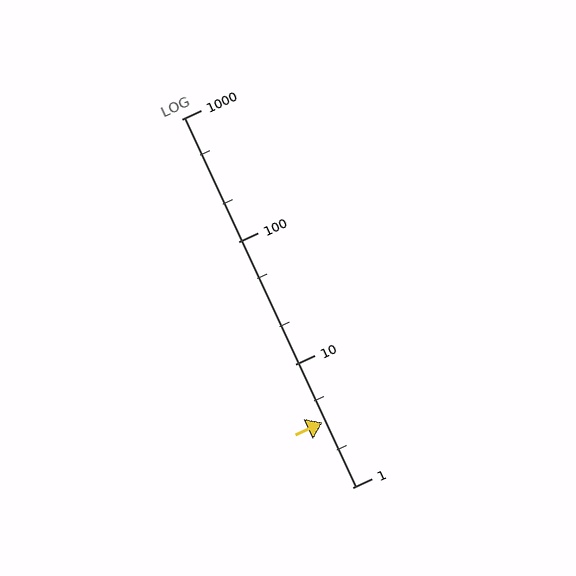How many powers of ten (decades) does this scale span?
The scale spans 3 decades, from 1 to 1000.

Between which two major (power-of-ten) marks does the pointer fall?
The pointer is between 1 and 10.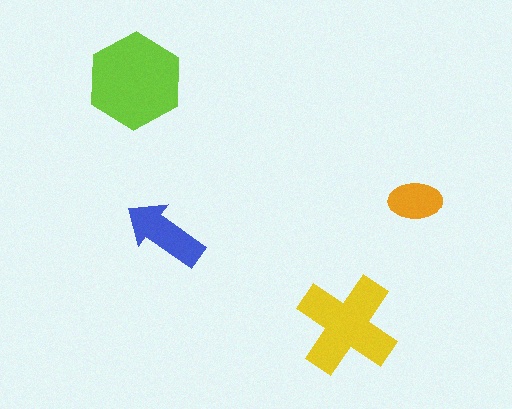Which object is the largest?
The lime hexagon.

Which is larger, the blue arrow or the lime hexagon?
The lime hexagon.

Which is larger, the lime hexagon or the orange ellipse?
The lime hexagon.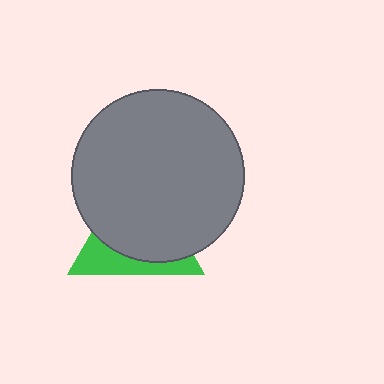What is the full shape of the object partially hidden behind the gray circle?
The partially hidden object is a green triangle.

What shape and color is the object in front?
The object in front is a gray circle.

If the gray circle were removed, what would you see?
You would see the complete green triangle.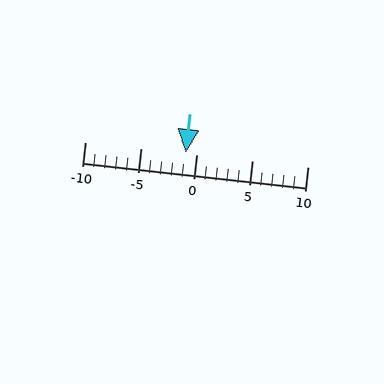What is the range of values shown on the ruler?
The ruler shows values from -10 to 10.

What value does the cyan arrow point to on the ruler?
The cyan arrow points to approximately -1.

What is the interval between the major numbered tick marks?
The major tick marks are spaced 5 units apart.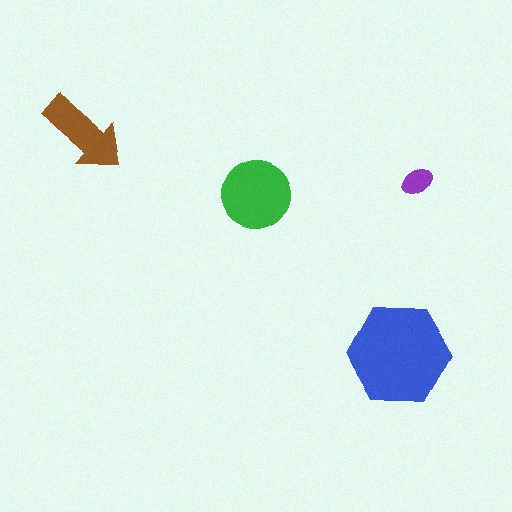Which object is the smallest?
The purple ellipse.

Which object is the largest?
The blue hexagon.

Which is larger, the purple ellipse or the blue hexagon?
The blue hexagon.